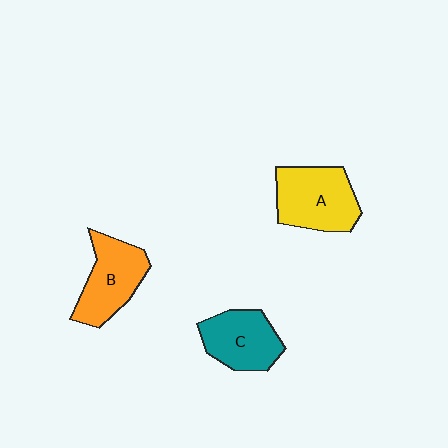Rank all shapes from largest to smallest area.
From largest to smallest: A (yellow), B (orange), C (teal).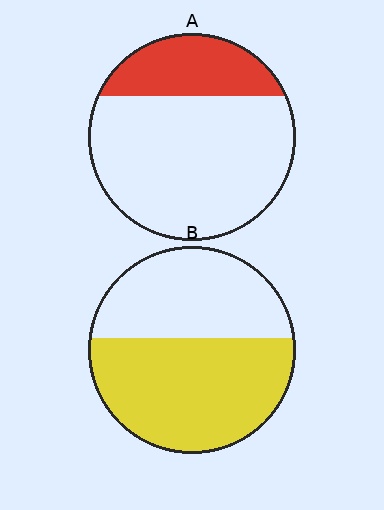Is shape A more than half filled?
No.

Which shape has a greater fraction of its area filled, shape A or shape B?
Shape B.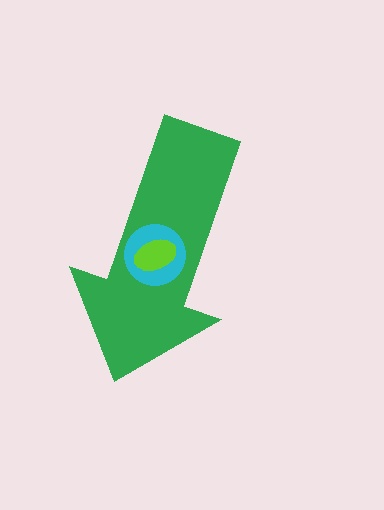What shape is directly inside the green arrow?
The cyan circle.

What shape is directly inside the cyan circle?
The lime ellipse.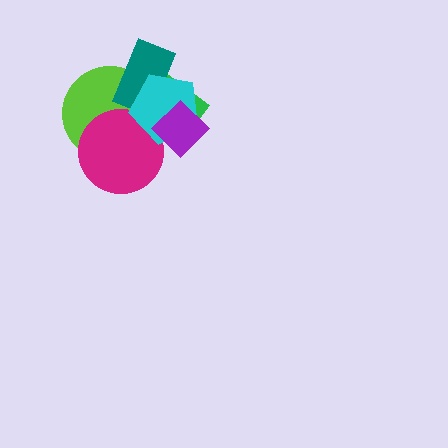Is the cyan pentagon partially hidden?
Yes, it is partially covered by another shape.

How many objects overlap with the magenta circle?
4 objects overlap with the magenta circle.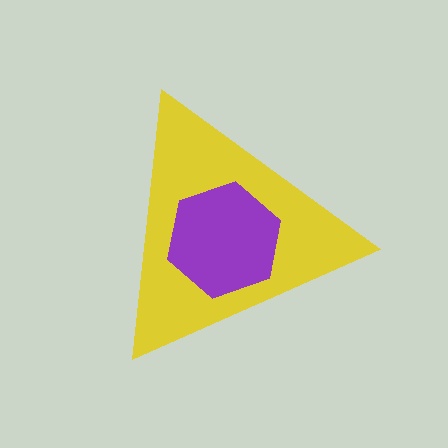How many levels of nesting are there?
2.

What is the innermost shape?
The purple hexagon.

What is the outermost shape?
The yellow triangle.